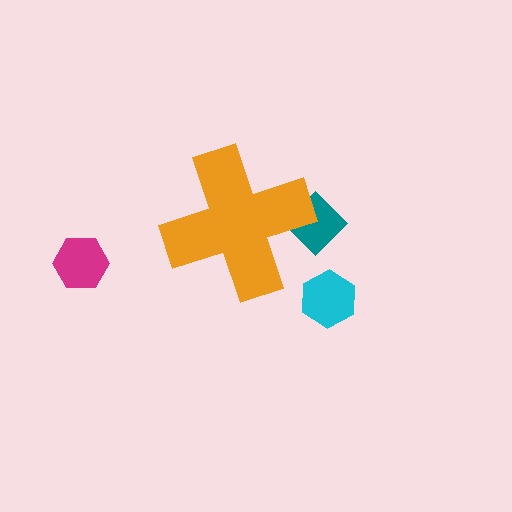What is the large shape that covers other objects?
An orange cross.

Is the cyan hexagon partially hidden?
No, the cyan hexagon is fully visible.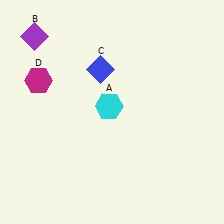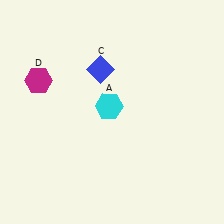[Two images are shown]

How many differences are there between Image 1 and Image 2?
There is 1 difference between the two images.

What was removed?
The purple diamond (B) was removed in Image 2.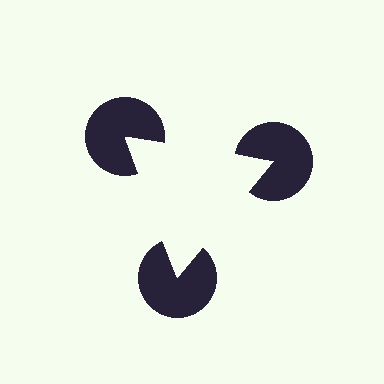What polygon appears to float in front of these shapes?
An illusory triangle — its edges are inferred from the aligned wedge cuts in the pac-man discs, not physically drawn.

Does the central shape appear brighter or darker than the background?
It typically appears slightly brighter than the background, even though no actual brightness change is drawn.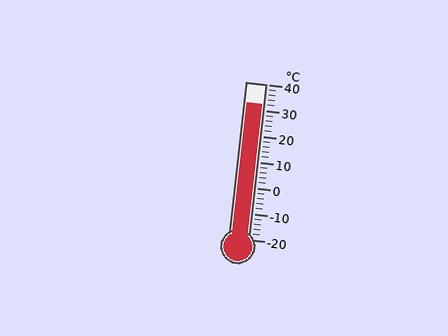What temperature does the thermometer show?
The thermometer shows approximately 32°C.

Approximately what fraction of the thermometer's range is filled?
The thermometer is filled to approximately 85% of its range.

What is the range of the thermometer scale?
The thermometer scale ranges from -20°C to 40°C.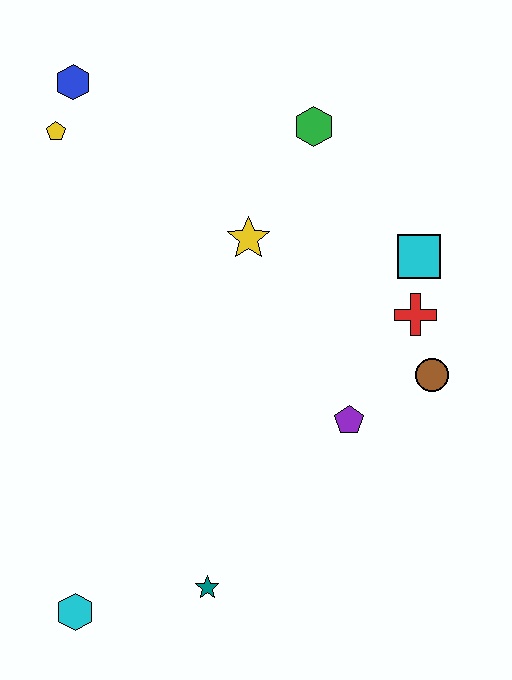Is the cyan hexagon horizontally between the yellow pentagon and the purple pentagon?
Yes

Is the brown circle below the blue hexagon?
Yes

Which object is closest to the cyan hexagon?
The teal star is closest to the cyan hexagon.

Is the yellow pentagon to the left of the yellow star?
Yes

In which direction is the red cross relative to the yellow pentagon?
The red cross is to the right of the yellow pentagon.